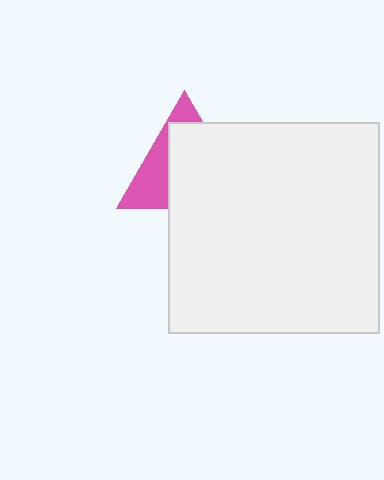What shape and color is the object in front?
The object in front is a white square.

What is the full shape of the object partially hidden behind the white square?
The partially hidden object is a pink triangle.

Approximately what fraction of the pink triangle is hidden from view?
Roughly 65% of the pink triangle is hidden behind the white square.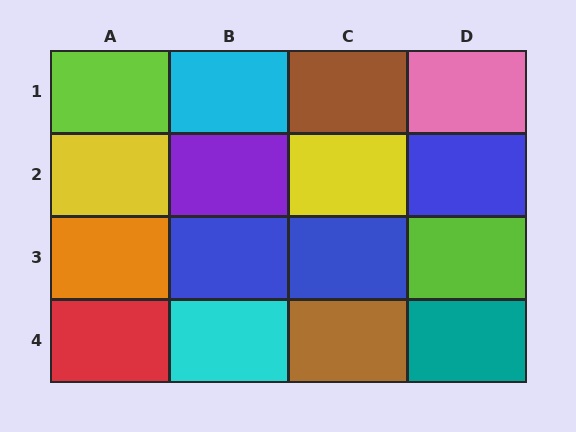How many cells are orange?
1 cell is orange.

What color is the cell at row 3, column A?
Orange.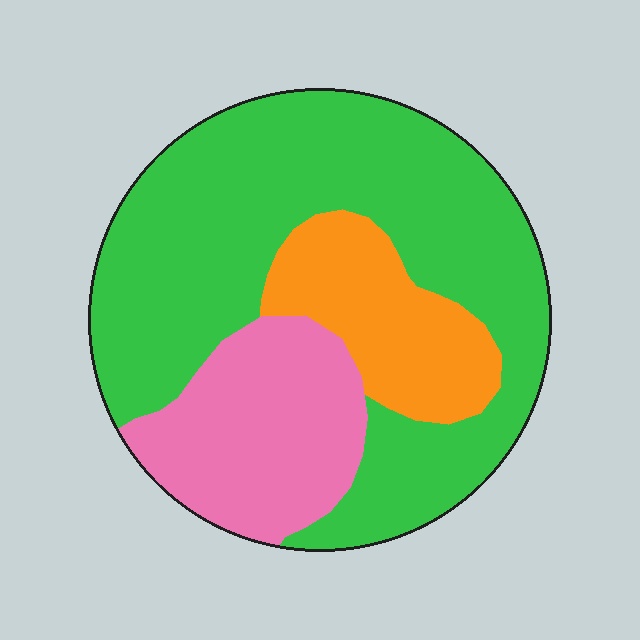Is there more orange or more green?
Green.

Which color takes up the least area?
Orange, at roughly 15%.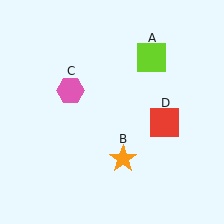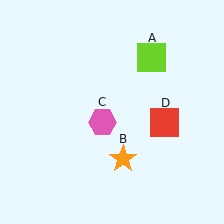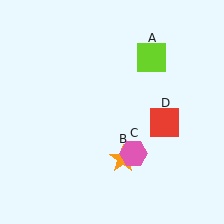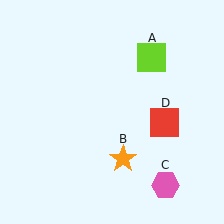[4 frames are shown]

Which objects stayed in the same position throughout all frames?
Lime square (object A) and orange star (object B) and red square (object D) remained stationary.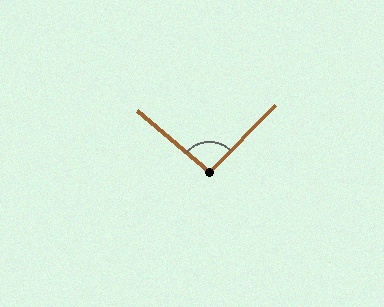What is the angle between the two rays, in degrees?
Approximately 94 degrees.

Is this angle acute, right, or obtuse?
It is approximately a right angle.